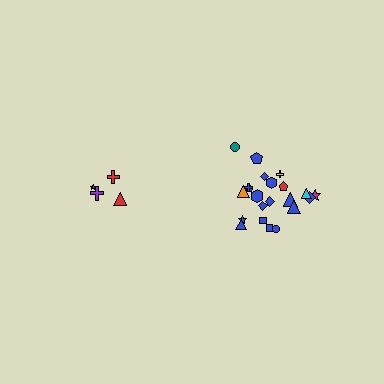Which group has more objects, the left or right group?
The right group.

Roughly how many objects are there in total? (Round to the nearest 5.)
Roughly 25 objects in total.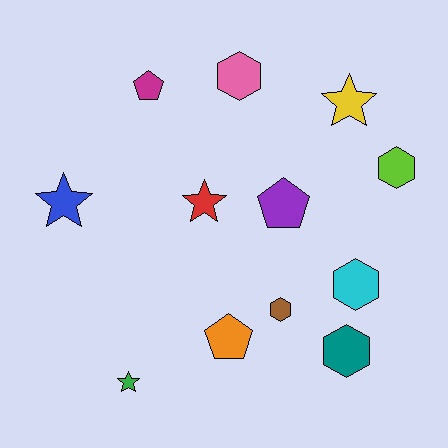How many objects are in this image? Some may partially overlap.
There are 12 objects.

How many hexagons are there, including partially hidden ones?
There are 5 hexagons.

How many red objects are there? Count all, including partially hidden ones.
There is 1 red object.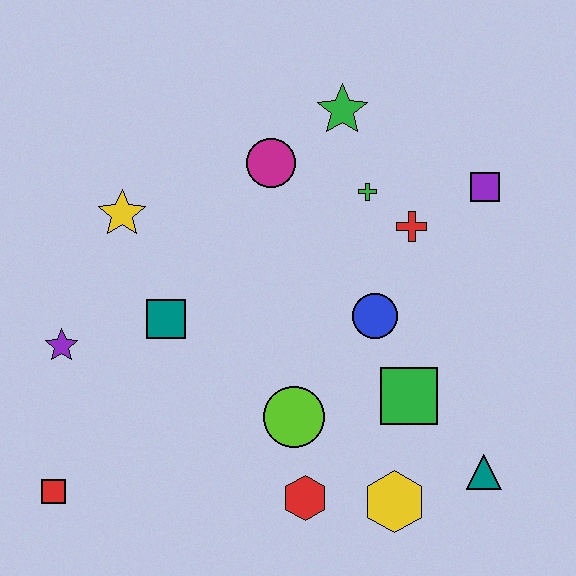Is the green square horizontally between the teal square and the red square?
No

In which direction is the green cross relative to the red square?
The green cross is to the right of the red square.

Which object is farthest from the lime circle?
The green star is farthest from the lime circle.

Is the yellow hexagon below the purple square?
Yes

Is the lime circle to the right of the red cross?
No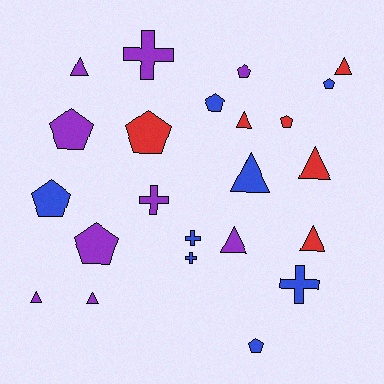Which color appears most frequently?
Purple, with 9 objects.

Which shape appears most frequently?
Pentagon, with 9 objects.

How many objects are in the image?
There are 23 objects.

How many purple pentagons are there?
There are 3 purple pentagons.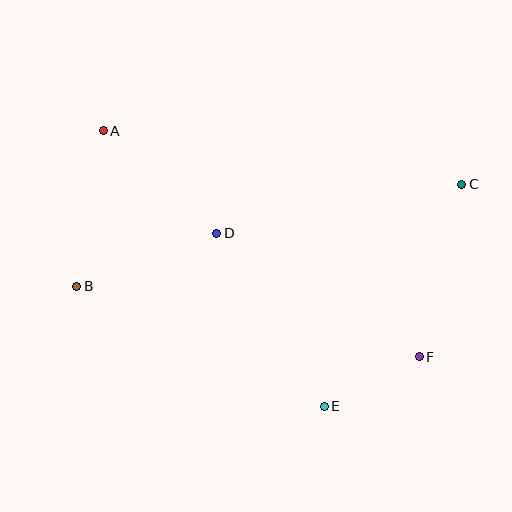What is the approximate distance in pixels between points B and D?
The distance between B and D is approximately 150 pixels.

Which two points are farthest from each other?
Points B and C are farthest from each other.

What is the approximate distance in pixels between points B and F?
The distance between B and F is approximately 350 pixels.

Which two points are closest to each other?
Points E and F are closest to each other.